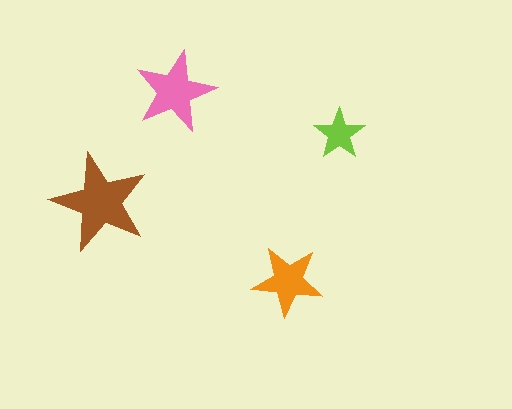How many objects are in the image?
There are 4 objects in the image.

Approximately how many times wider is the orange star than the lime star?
About 1.5 times wider.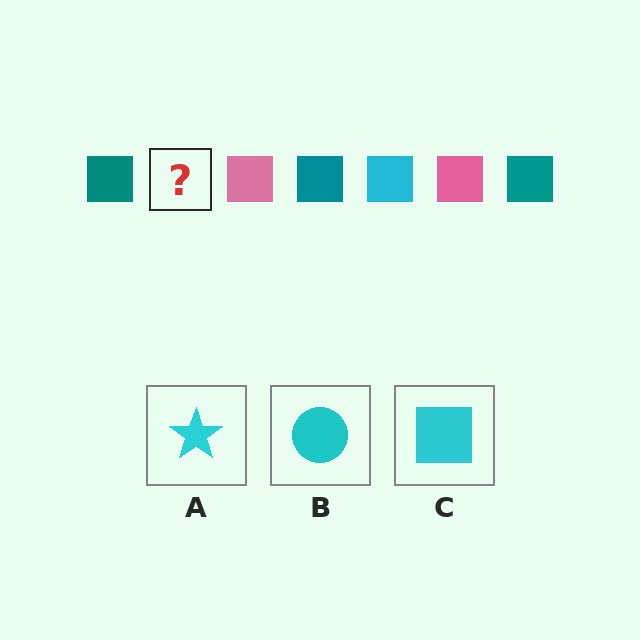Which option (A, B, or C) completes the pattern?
C.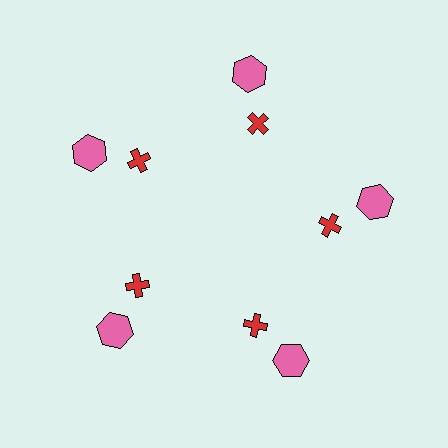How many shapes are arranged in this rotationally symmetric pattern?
There are 10 shapes, arranged in 5 groups of 2.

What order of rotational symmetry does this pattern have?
This pattern has 5-fold rotational symmetry.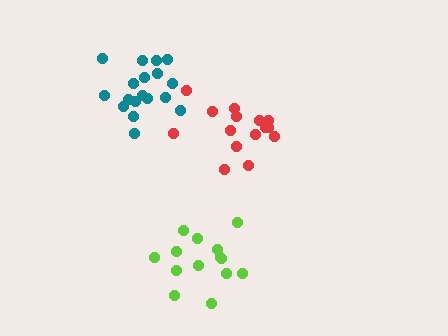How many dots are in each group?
Group 1: 15 dots, Group 2: 14 dots, Group 3: 18 dots (47 total).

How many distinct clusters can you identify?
There are 3 distinct clusters.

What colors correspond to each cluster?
The clusters are colored: red, lime, teal.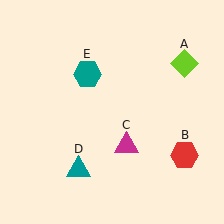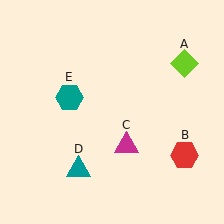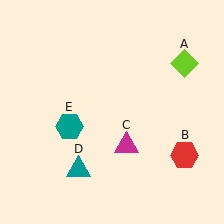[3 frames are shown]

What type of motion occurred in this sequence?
The teal hexagon (object E) rotated counterclockwise around the center of the scene.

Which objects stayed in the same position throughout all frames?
Lime diamond (object A) and red hexagon (object B) and magenta triangle (object C) and teal triangle (object D) remained stationary.